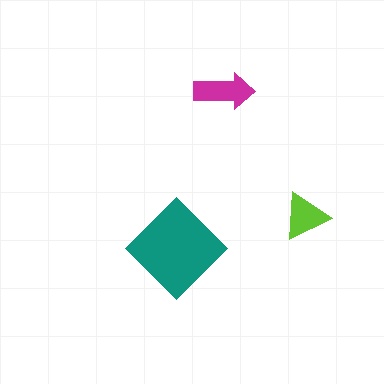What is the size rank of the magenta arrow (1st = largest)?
2nd.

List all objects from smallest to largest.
The lime triangle, the magenta arrow, the teal diamond.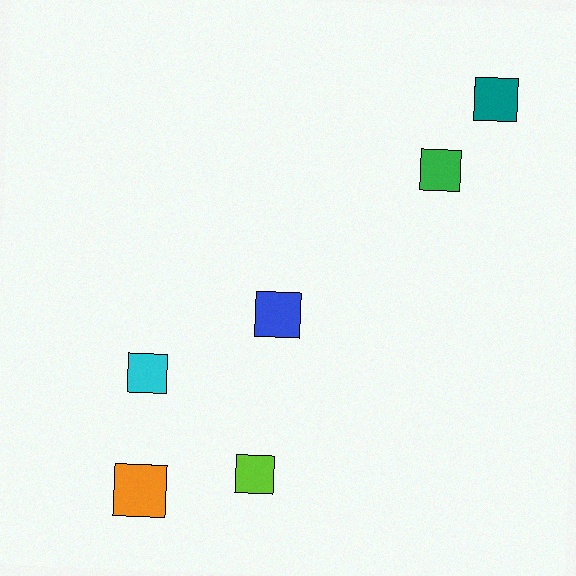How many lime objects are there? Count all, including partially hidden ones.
There is 1 lime object.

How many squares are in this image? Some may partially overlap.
There are 6 squares.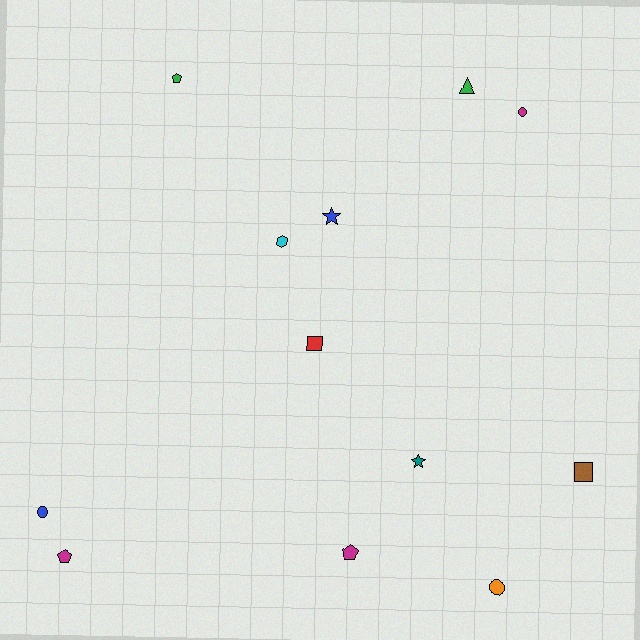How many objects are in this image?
There are 12 objects.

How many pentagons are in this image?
There are 3 pentagons.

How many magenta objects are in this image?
There are 3 magenta objects.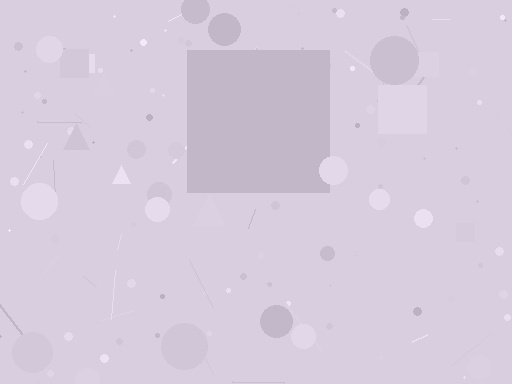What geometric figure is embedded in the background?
A square is embedded in the background.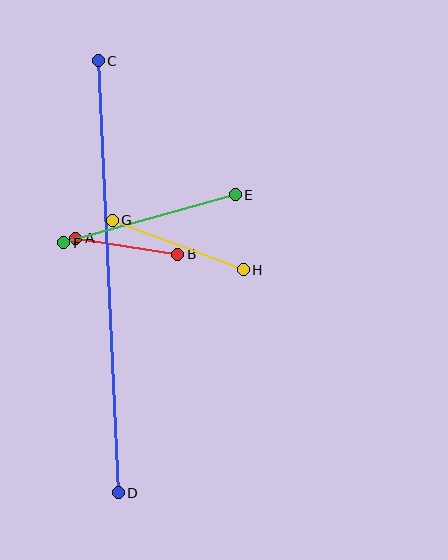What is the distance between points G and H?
The distance is approximately 140 pixels.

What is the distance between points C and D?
The distance is approximately 432 pixels.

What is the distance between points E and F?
The distance is approximately 178 pixels.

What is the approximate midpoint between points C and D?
The midpoint is at approximately (108, 277) pixels.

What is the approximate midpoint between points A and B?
The midpoint is at approximately (127, 246) pixels.